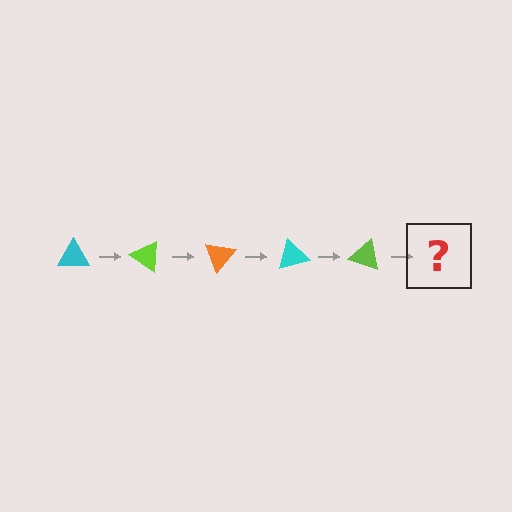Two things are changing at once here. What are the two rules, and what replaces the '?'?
The two rules are that it rotates 35 degrees each step and the color cycles through cyan, lime, and orange. The '?' should be an orange triangle, rotated 175 degrees from the start.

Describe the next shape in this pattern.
It should be an orange triangle, rotated 175 degrees from the start.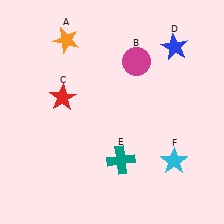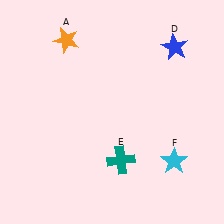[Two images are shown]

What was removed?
The red star (C), the magenta circle (B) were removed in Image 2.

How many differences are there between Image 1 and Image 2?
There are 2 differences between the two images.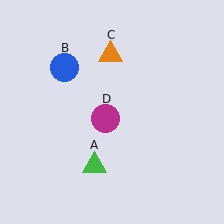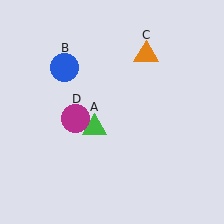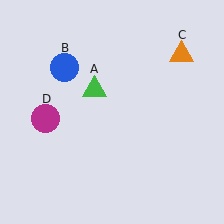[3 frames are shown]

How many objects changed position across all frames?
3 objects changed position: green triangle (object A), orange triangle (object C), magenta circle (object D).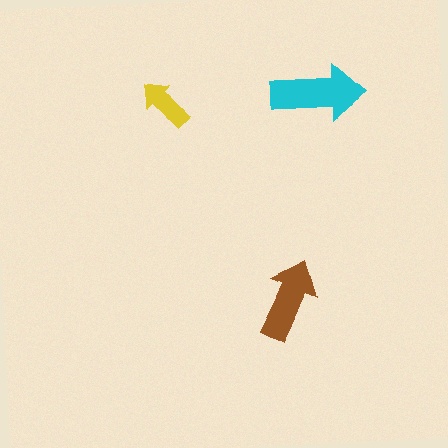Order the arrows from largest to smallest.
the cyan one, the brown one, the yellow one.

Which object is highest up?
The cyan arrow is topmost.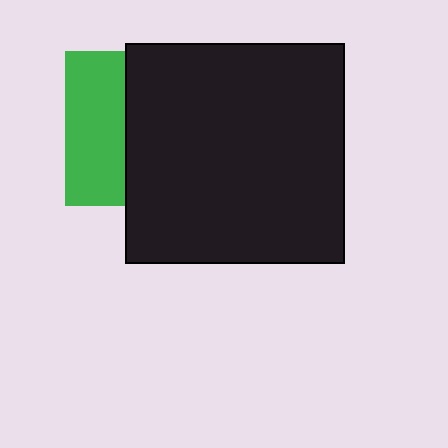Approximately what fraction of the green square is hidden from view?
Roughly 61% of the green square is hidden behind the black square.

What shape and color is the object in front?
The object in front is a black square.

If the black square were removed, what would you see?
You would see the complete green square.